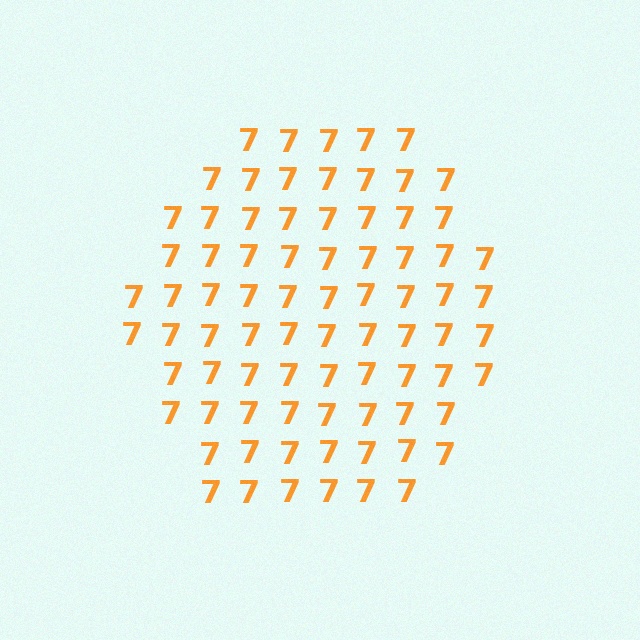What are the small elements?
The small elements are digit 7's.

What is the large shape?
The large shape is a hexagon.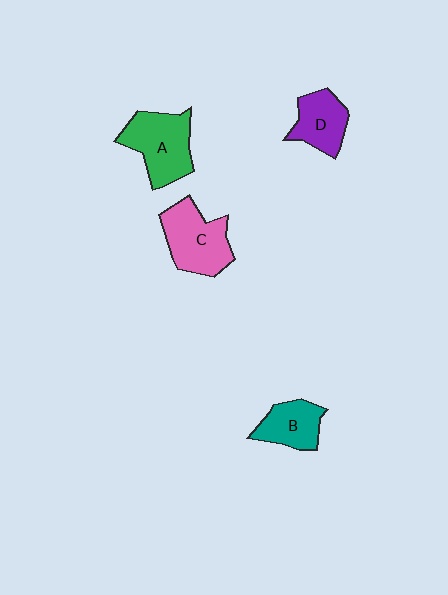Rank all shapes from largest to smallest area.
From largest to smallest: A (green), C (pink), D (purple), B (teal).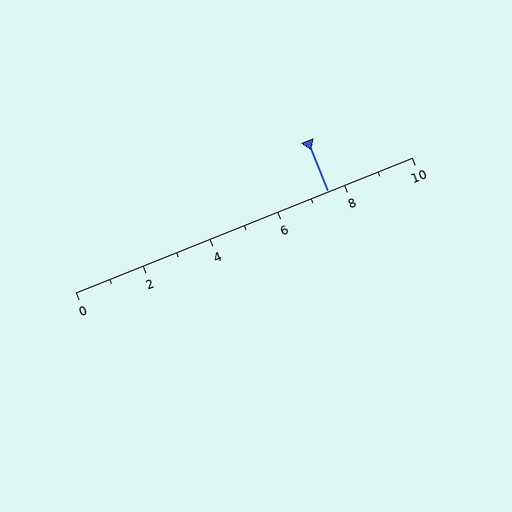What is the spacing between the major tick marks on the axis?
The major ticks are spaced 2 apart.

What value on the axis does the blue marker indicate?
The marker indicates approximately 7.5.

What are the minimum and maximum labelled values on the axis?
The axis runs from 0 to 10.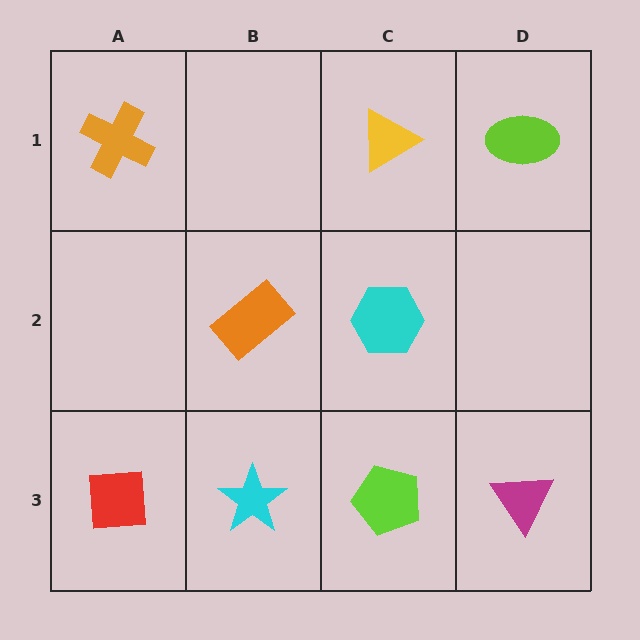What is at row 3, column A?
A red square.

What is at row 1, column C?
A yellow triangle.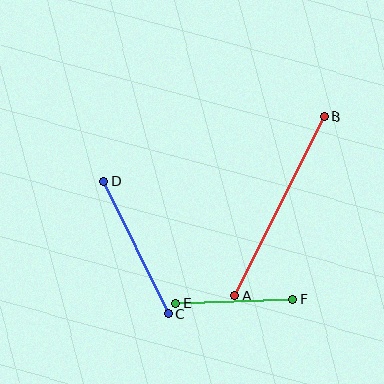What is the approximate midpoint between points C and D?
The midpoint is at approximately (136, 247) pixels.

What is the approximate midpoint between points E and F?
The midpoint is at approximately (234, 301) pixels.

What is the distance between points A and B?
The distance is approximately 201 pixels.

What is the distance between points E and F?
The distance is approximately 117 pixels.